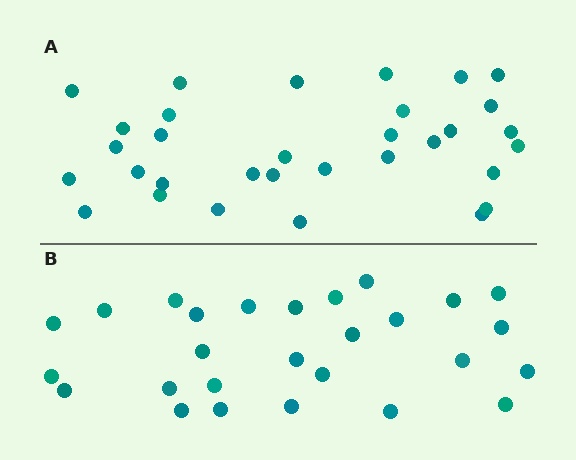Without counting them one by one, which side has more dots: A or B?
Region A (the top region) has more dots.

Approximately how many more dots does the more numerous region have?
Region A has about 5 more dots than region B.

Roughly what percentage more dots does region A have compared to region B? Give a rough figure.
About 20% more.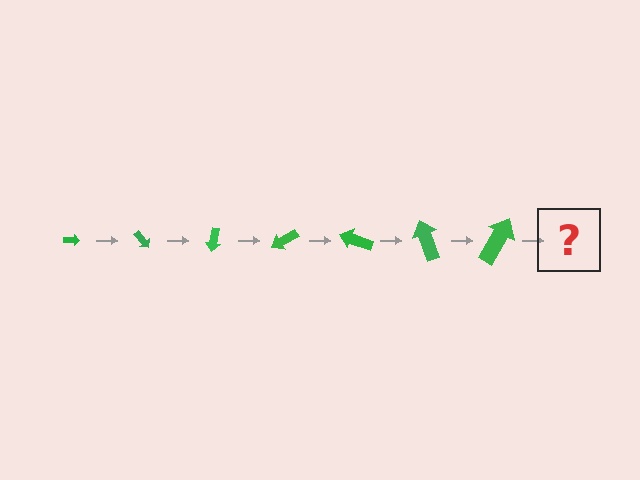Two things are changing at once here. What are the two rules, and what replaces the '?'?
The two rules are that the arrow grows larger each step and it rotates 50 degrees each step. The '?' should be an arrow, larger than the previous one and rotated 350 degrees from the start.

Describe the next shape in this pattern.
It should be an arrow, larger than the previous one and rotated 350 degrees from the start.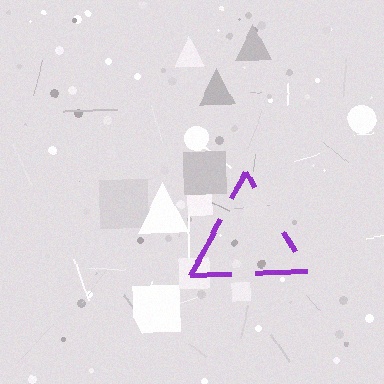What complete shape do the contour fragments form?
The contour fragments form a triangle.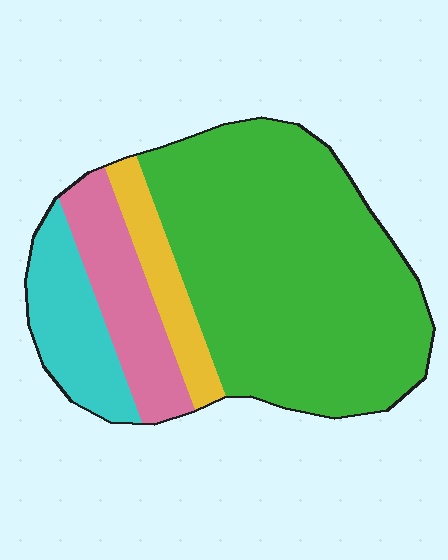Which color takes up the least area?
Yellow, at roughly 10%.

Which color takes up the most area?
Green, at roughly 65%.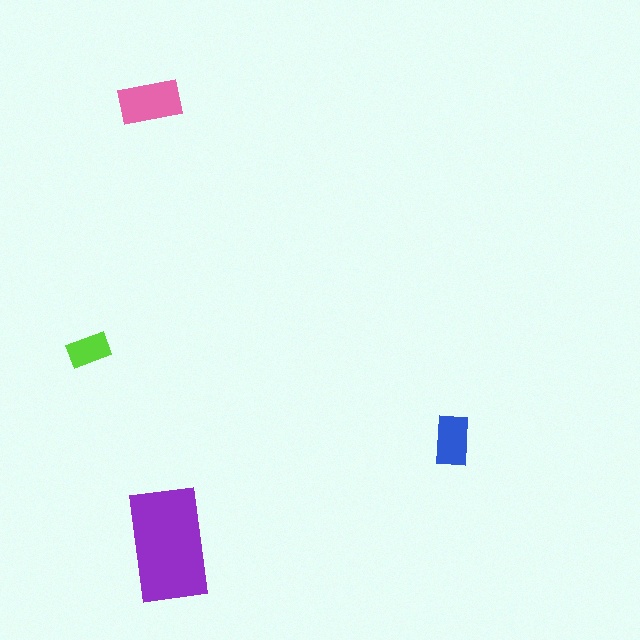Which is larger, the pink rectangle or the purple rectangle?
The purple one.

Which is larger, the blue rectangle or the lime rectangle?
The blue one.